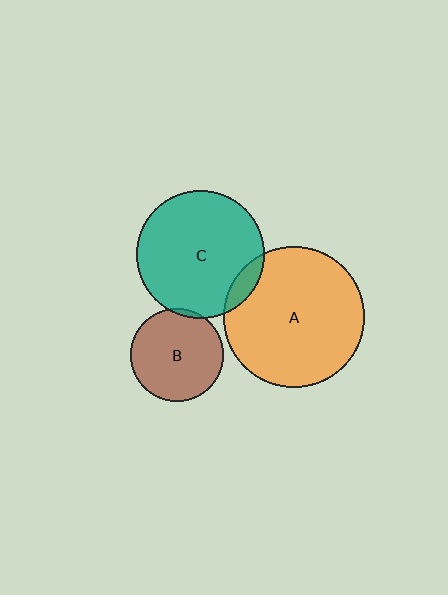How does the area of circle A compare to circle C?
Approximately 1.2 times.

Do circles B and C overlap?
Yes.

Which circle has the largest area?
Circle A (orange).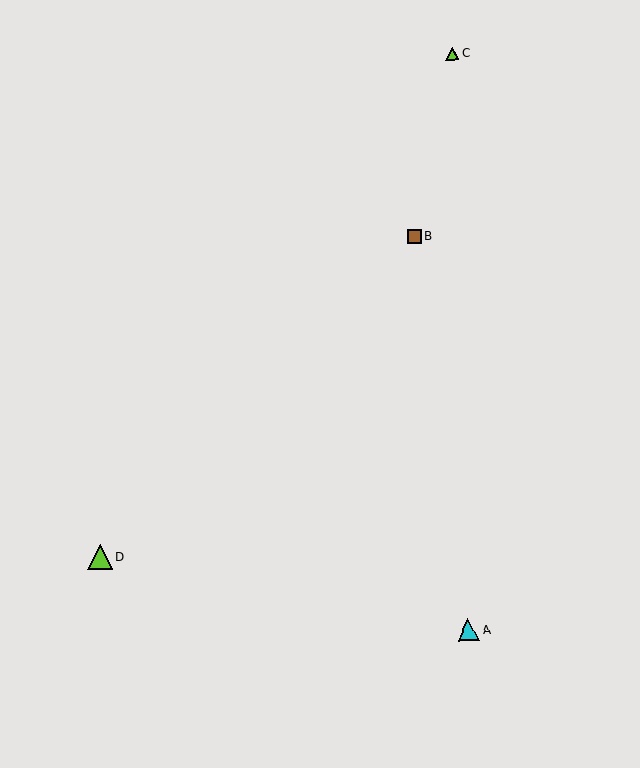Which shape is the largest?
The lime triangle (labeled D) is the largest.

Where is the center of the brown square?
The center of the brown square is at (415, 237).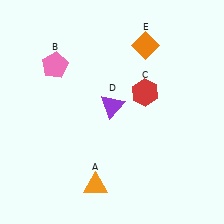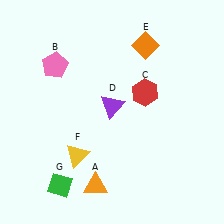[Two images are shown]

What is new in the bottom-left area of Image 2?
A green diamond (G) was added in the bottom-left area of Image 2.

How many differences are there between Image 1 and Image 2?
There are 2 differences between the two images.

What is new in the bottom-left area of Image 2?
A yellow triangle (F) was added in the bottom-left area of Image 2.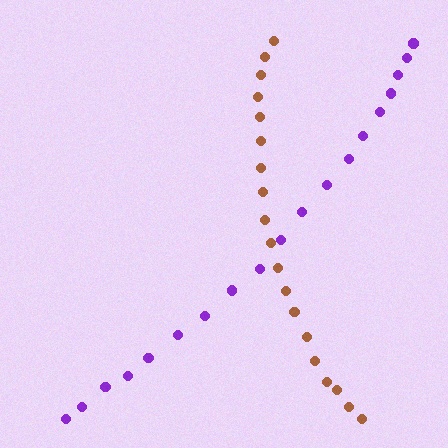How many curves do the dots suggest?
There are 2 distinct paths.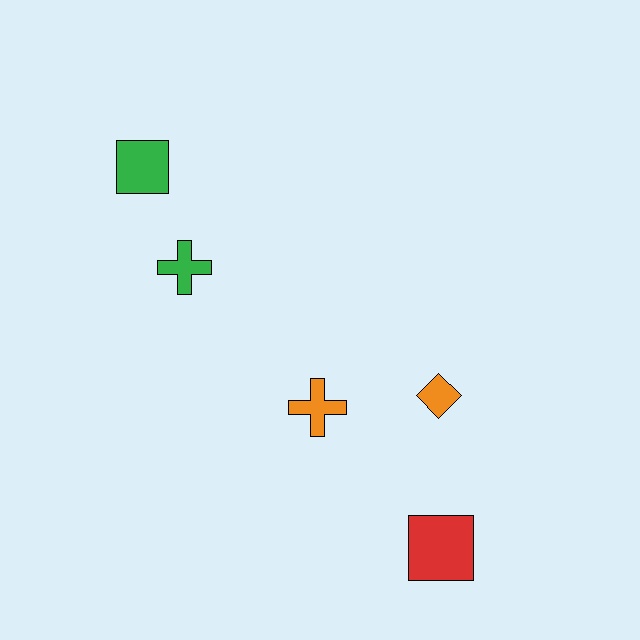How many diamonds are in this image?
There is 1 diamond.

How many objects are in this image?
There are 5 objects.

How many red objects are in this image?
There is 1 red object.